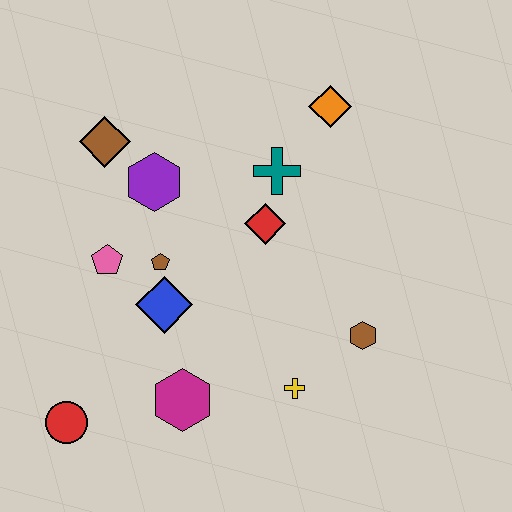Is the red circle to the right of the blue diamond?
No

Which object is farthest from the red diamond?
The red circle is farthest from the red diamond.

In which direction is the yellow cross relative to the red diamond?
The yellow cross is below the red diamond.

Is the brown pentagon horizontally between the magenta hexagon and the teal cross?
No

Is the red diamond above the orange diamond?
No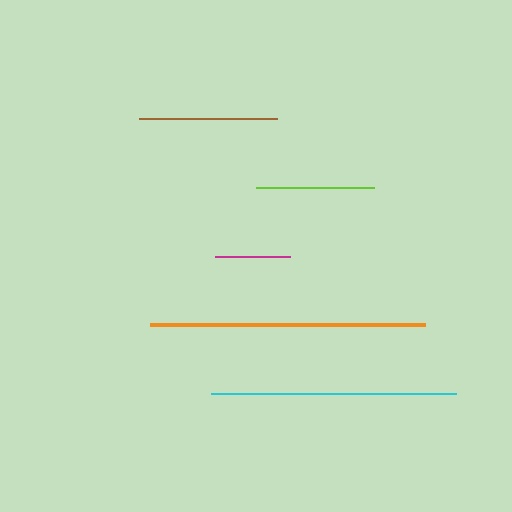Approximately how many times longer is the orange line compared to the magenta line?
The orange line is approximately 3.7 times the length of the magenta line.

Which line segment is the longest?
The orange line is the longest at approximately 275 pixels.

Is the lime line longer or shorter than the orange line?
The orange line is longer than the lime line.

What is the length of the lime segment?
The lime segment is approximately 118 pixels long.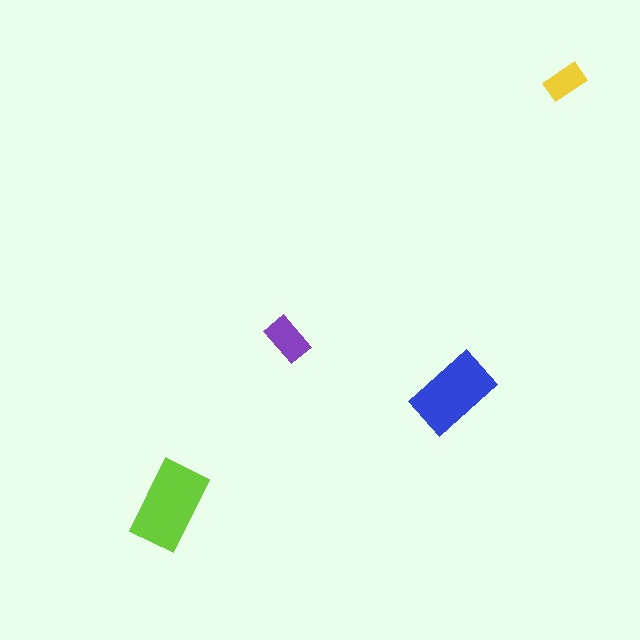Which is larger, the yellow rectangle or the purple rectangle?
The purple one.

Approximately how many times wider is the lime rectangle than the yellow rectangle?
About 2 times wider.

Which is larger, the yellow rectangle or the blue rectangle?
The blue one.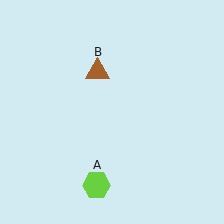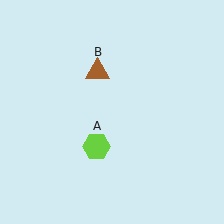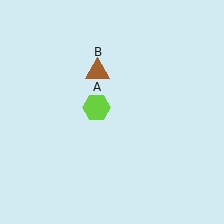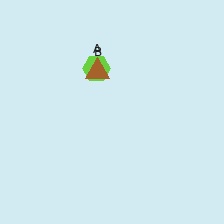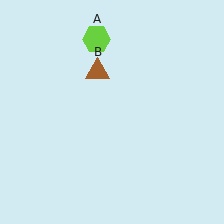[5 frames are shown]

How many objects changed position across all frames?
1 object changed position: lime hexagon (object A).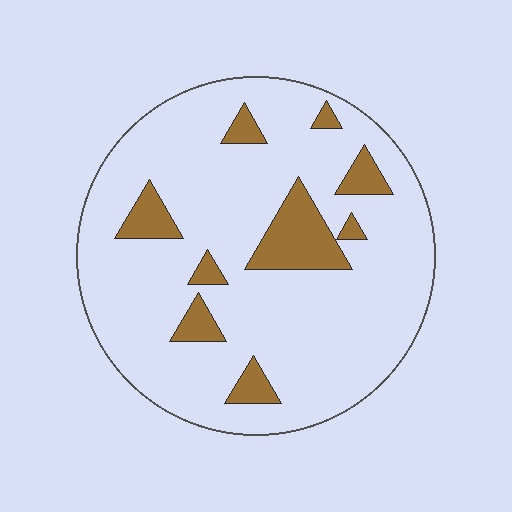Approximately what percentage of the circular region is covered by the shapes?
Approximately 15%.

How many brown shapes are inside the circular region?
9.